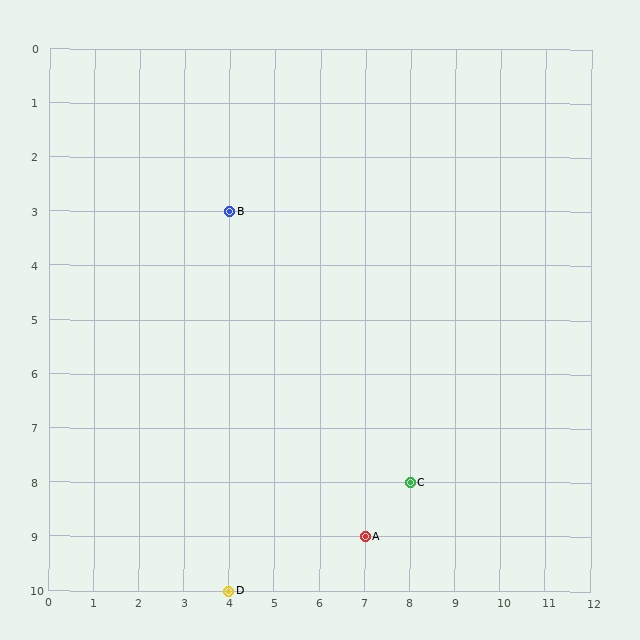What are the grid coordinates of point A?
Point A is at grid coordinates (7, 9).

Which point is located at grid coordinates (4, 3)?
Point B is at (4, 3).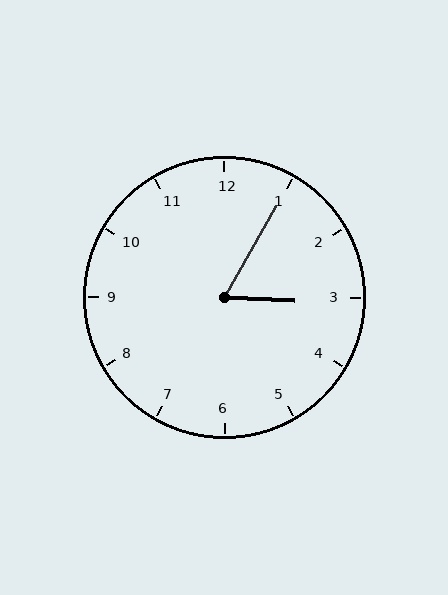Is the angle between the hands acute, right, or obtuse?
It is acute.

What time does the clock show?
3:05.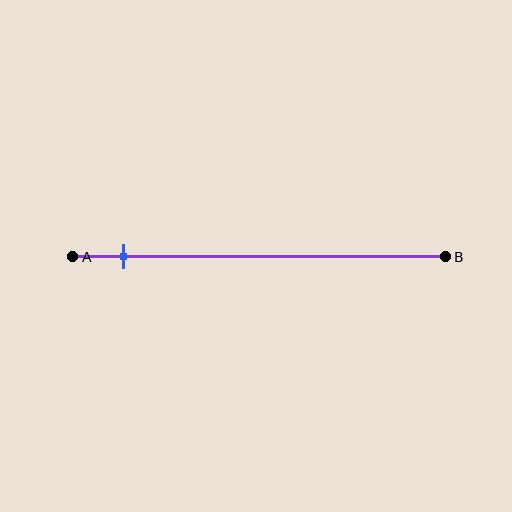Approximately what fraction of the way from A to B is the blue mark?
The blue mark is approximately 15% of the way from A to B.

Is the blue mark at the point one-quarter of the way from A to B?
No, the mark is at about 15% from A, not at the 25% one-quarter point.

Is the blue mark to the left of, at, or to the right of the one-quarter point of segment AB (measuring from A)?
The blue mark is to the left of the one-quarter point of segment AB.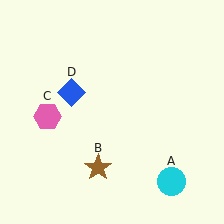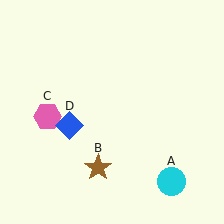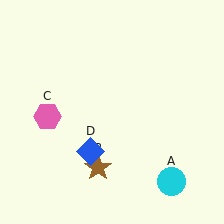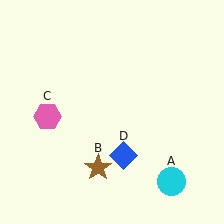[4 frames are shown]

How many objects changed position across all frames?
1 object changed position: blue diamond (object D).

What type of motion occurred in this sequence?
The blue diamond (object D) rotated counterclockwise around the center of the scene.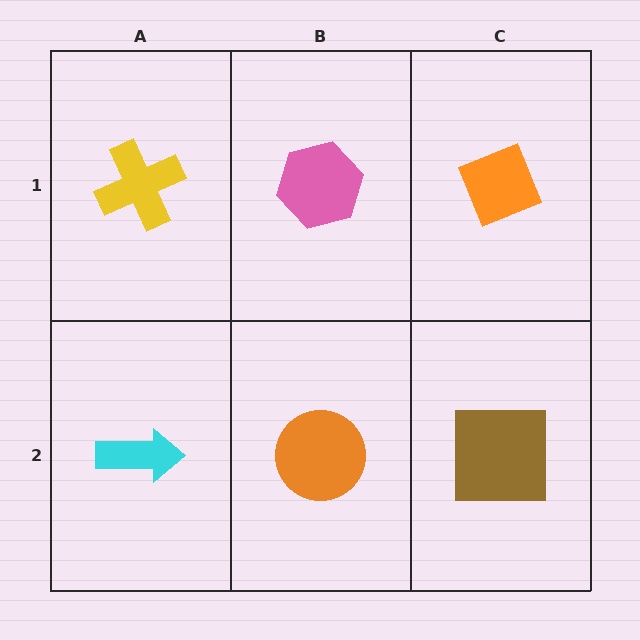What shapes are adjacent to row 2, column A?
A yellow cross (row 1, column A), an orange circle (row 2, column B).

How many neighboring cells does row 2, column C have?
2.